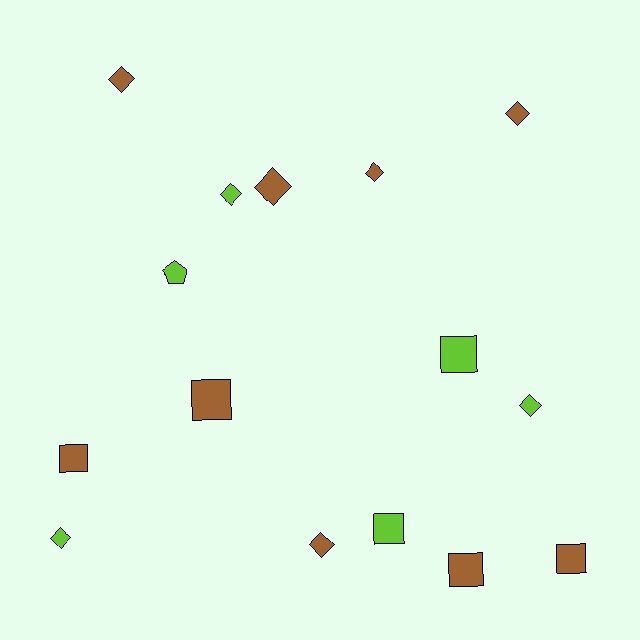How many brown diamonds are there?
There are 5 brown diamonds.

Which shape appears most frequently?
Diamond, with 8 objects.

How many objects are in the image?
There are 15 objects.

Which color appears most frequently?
Brown, with 9 objects.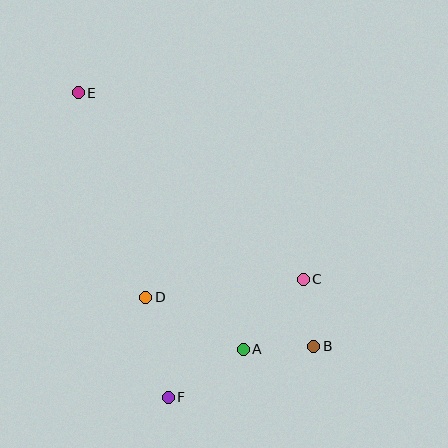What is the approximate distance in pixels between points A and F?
The distance between A and F is approximately 89 pixels.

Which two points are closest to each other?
Points B and C are closest to each other.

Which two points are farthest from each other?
Points B and E are farthest from each other.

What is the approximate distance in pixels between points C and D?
The distance between C and D is approximately 159 pixels.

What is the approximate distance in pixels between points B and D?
The distance between B and D is approximately 175 pixels.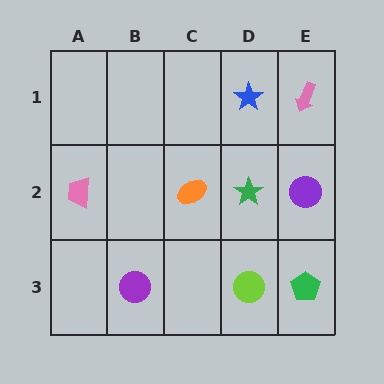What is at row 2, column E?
A purple circle.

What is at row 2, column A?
A pink trapezoid.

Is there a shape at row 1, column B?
No, that cell is empty.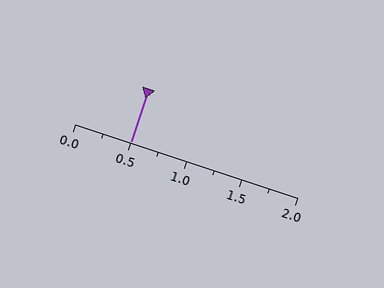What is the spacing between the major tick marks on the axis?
The major ticks are spaced 0.5 apart.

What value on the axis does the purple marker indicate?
The marker indicates approximately 0.5.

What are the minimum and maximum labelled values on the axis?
The axis runs from 0.0 to 2.0.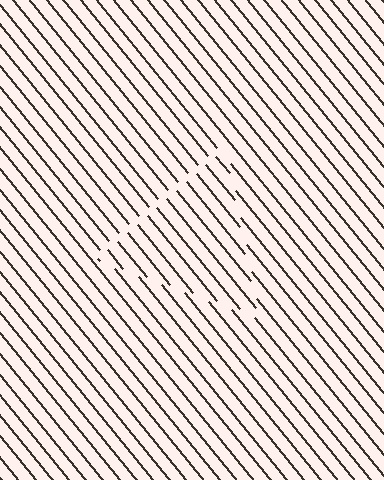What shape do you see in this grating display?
An illusory triangle. The interior of the shape contains the same grating, shifted by half a period — the contour is defined by the phase discontinuity where line-ends from the inner and outer gratings abut.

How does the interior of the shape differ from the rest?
The interior of the shape contains the same grating, shifted by half a period — the contour is defined by the phase discontinuity where line-ends from the inner and outer gratings abut.